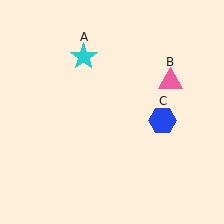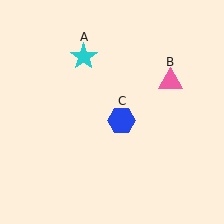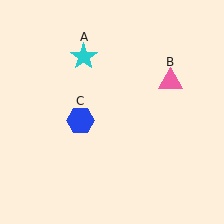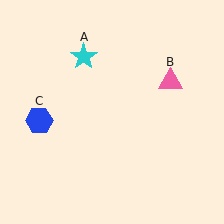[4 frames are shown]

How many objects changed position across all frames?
1 object changed position: blue hexagon (object C).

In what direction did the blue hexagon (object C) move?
The blue hexagon (object C) moved left.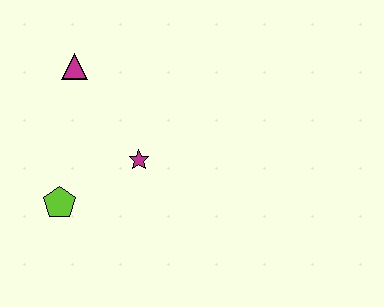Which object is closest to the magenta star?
The lime pentagon is closest to the magenta star.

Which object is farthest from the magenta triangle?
The lime pentagon is farthest from the magenta triangle.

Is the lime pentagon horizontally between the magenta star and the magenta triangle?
No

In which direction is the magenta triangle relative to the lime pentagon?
The magenta triangle is above the lime pentagon.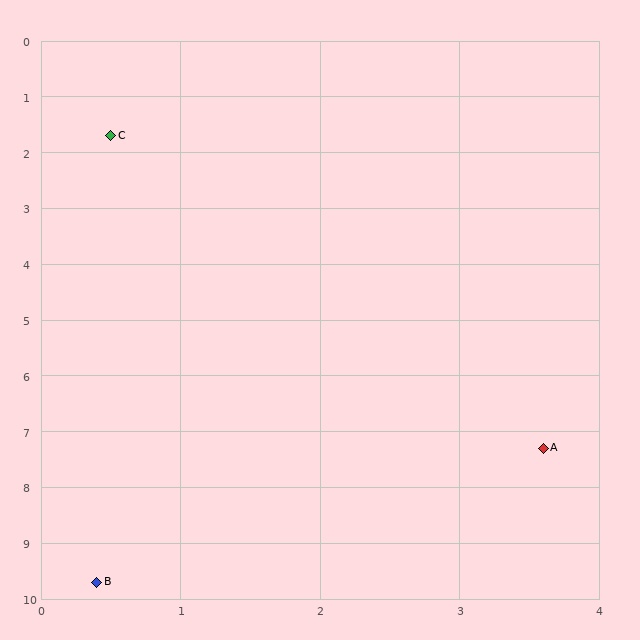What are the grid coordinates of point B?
Point B is at approximately (0.4, 9.7).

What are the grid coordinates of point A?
Point A is at approximately (3.6, 7.3).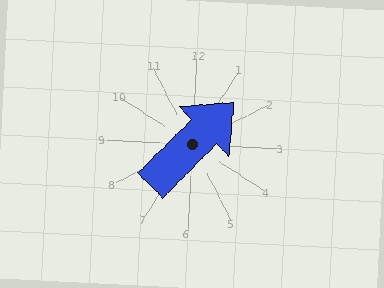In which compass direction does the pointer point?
Northeast.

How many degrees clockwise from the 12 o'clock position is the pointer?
Approximately 43 degrees.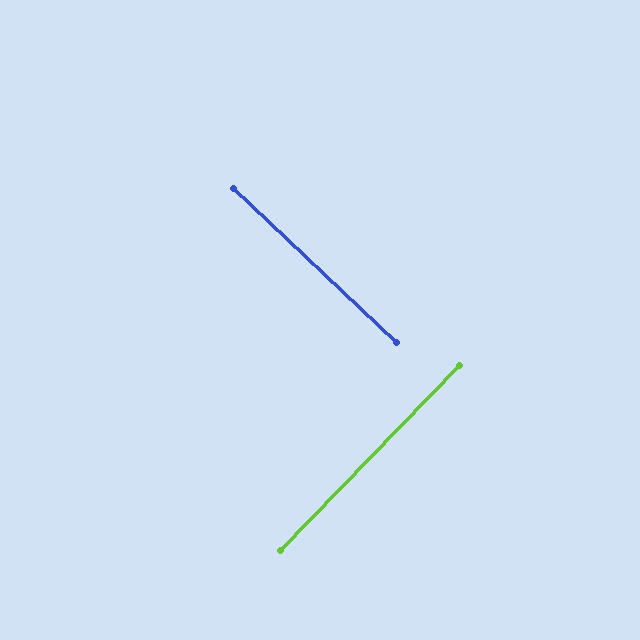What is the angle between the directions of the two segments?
Approximately 89 degrees.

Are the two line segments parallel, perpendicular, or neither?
Perpendicular — they meet at approximately 89°.